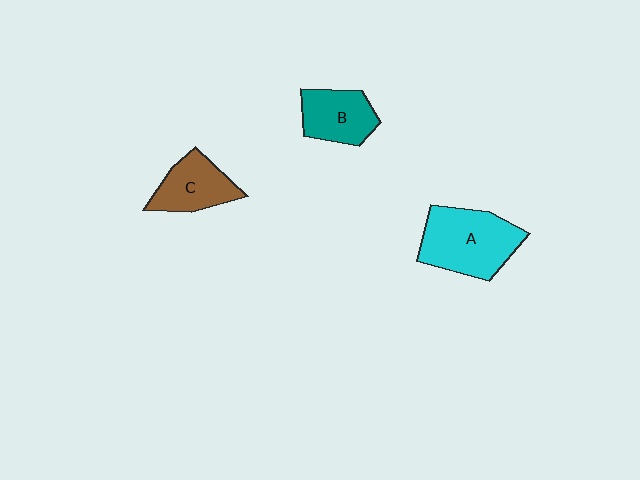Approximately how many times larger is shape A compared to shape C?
Approximately 1.6 times.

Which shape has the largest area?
Shape A (cyan).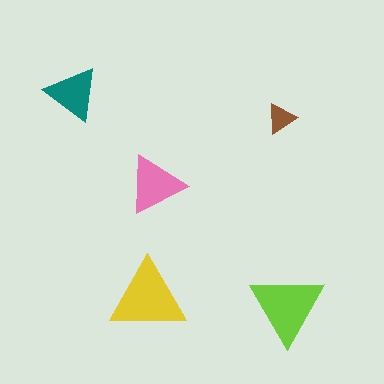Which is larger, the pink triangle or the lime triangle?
The lime one.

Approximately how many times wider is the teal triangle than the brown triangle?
About 2 times wider.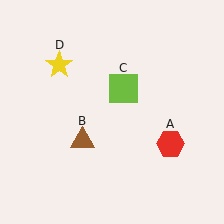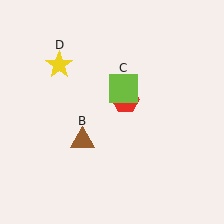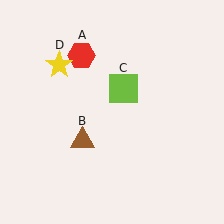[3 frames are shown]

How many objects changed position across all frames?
1 object changed position: red hexagon (object A).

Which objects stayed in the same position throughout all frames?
Brown triangle (object B) and lime square (object C) and yellow star (object D) remained stationary.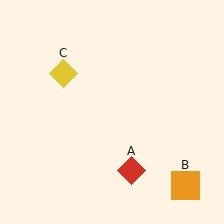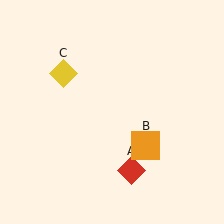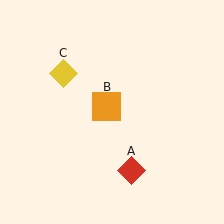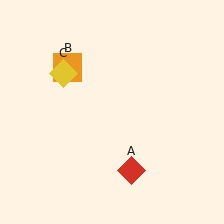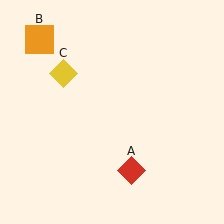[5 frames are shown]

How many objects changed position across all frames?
1 object changed position: orange square (object B).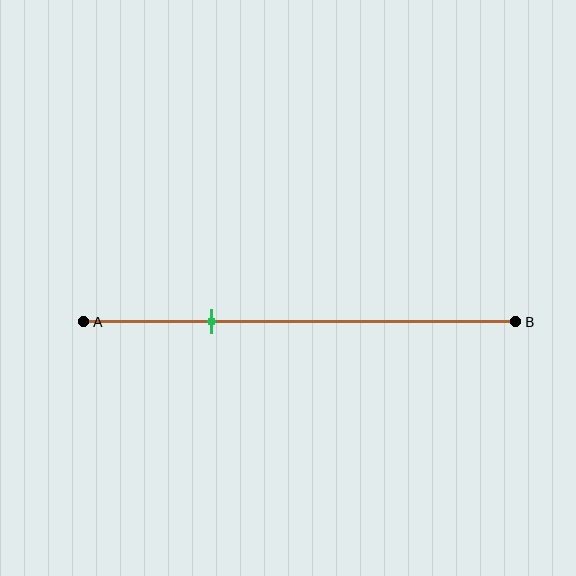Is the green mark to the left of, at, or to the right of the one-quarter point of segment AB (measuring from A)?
The green mark is to the right of the one-quarter point of segment AB.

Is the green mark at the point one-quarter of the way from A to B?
No, the mark is at about 30% from A, not at the 25% one-quarter point.